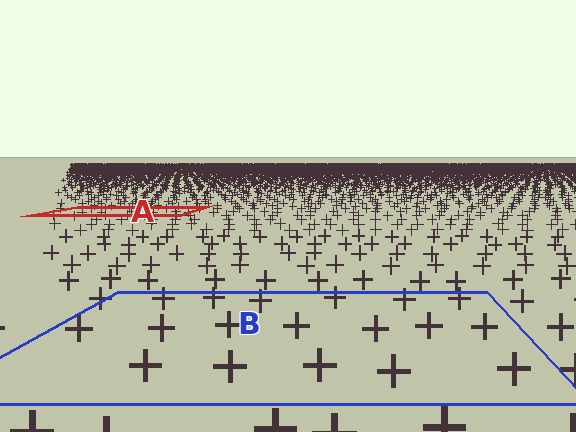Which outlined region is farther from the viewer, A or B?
Region A is farther from the viewer — the texture elements inside it appear smaller and more densely packed.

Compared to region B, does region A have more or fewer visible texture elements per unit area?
Region A has more texture elements per unit area — they are packed more densely because it is farther away.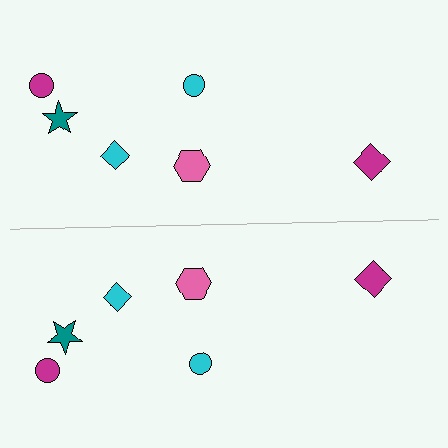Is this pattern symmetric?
Yes, this pattern has bilateral (reflection) symmetry.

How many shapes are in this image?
There are 12 shapes in this image.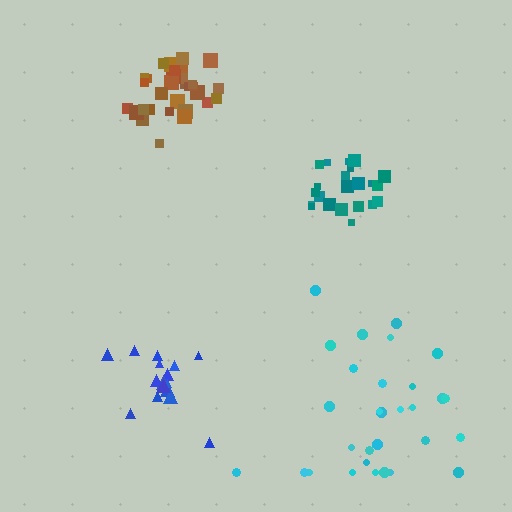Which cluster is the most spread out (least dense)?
Cyan.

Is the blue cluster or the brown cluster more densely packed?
Brown.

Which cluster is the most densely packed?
Brown.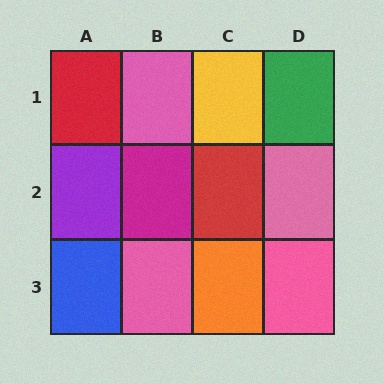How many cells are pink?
4 cells are pink.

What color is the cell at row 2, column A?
Purple.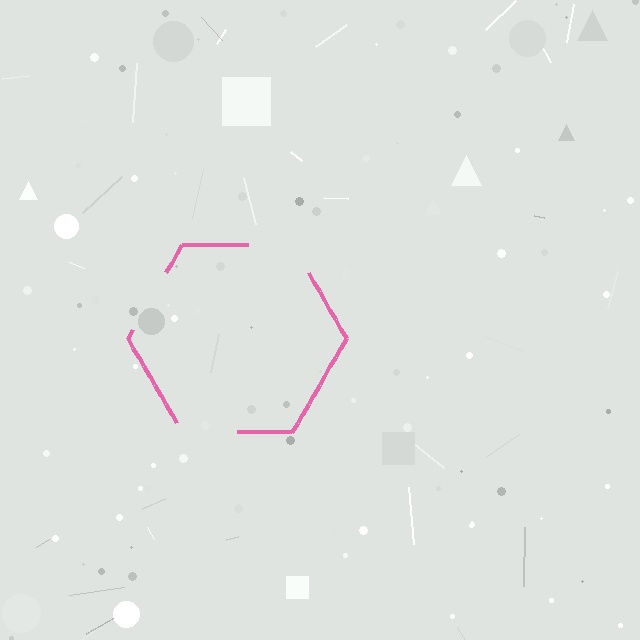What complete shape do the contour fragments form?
The contour fragments form a hexagon.